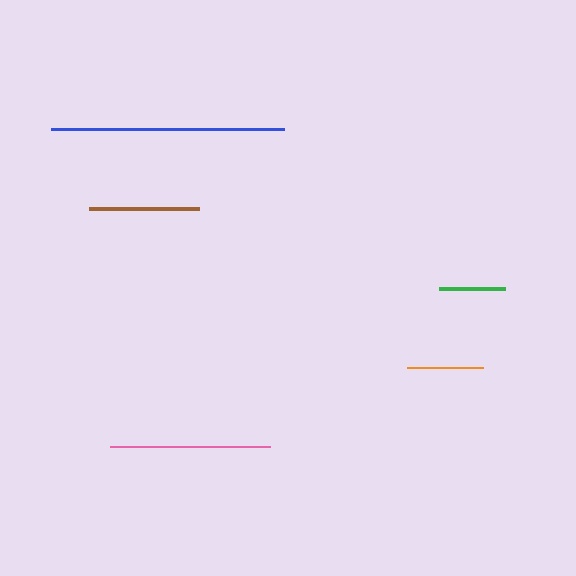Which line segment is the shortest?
The green line is the shortest at approximately 66 pixels.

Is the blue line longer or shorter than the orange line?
The blue line is longer than the orange line.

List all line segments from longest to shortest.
From longest to shortest: blue, pink, brown, orange, green.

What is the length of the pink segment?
The pink segment is approximately 160 pixels long.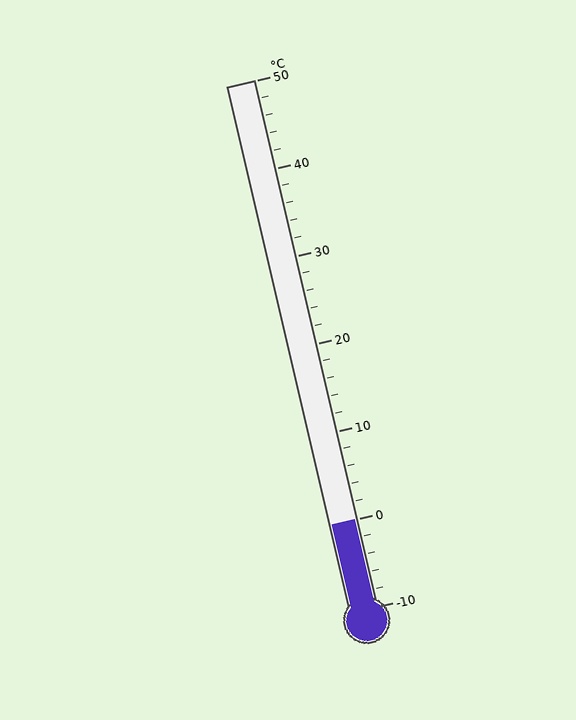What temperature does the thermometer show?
The thermometer shows approximately 0°C.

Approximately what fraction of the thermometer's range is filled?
The thermometer is filled to approximately 15% of its range.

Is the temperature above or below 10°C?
The temperature is below 10°C.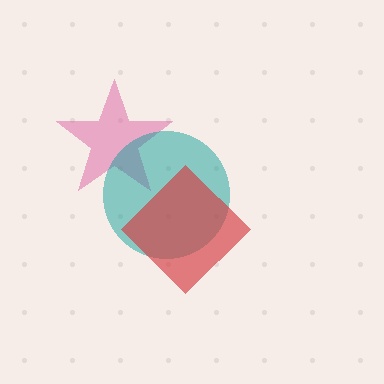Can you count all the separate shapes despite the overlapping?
Yes, there are 3 separate shapes.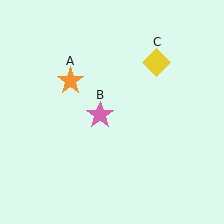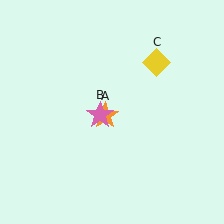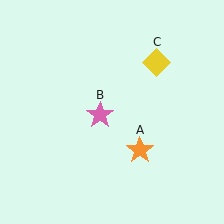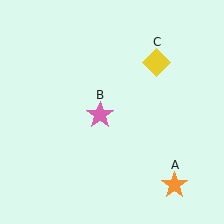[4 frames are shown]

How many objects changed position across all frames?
1 object changed position: orange star (object A).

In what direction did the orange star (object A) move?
The orange star (object A) moved down and to the right.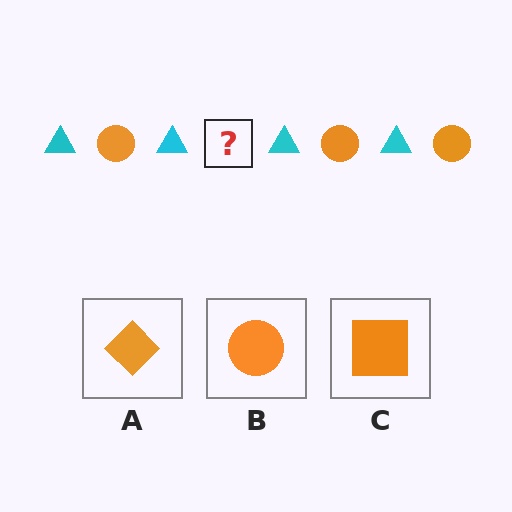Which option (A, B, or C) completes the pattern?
B.